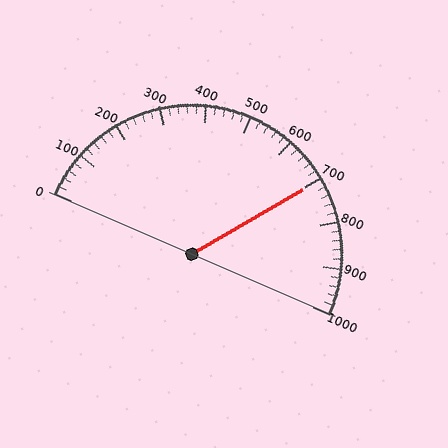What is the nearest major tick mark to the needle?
The nearest major tick mark is 700.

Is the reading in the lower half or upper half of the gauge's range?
The reading is in the upper half of the range (0 to 1000).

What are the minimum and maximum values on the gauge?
The gauge ranges from 0 to 1000.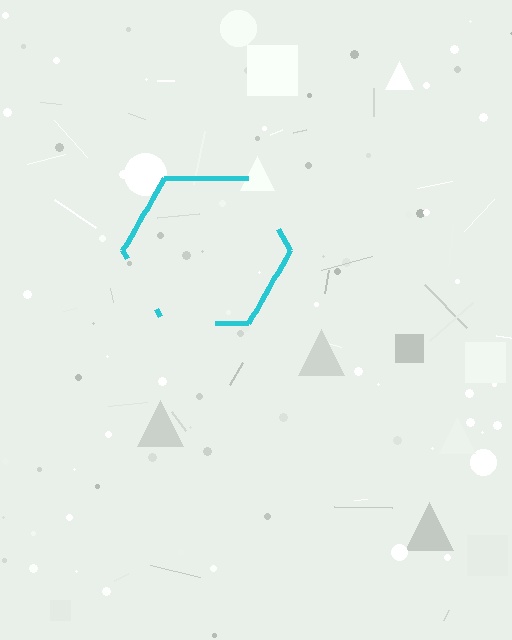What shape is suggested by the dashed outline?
The dashed outline suggests a hexagon.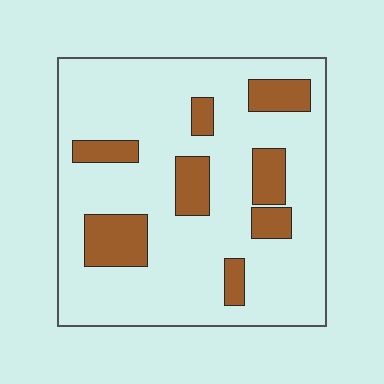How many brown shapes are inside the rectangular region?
8.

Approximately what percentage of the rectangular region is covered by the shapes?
Approximately 20%.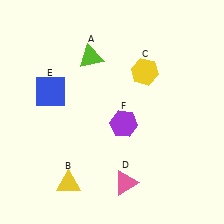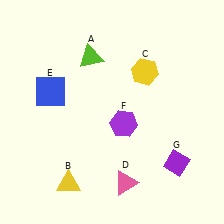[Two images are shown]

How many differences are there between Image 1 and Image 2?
There is 1 difference between the two images.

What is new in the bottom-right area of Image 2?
A purple diamond (G) was added in the bottom-right area of Image 2.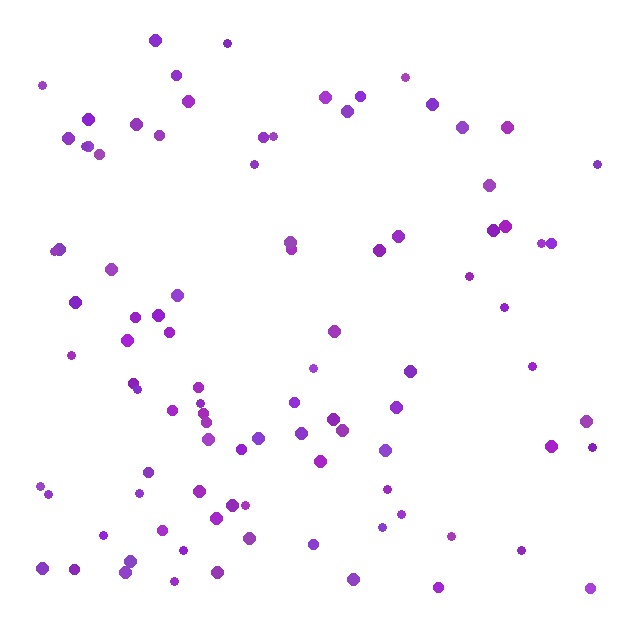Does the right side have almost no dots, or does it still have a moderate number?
Still a moderate number, just noticeably fewer than the left.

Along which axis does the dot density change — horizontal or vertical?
Horizontal.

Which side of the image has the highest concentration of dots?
The left.